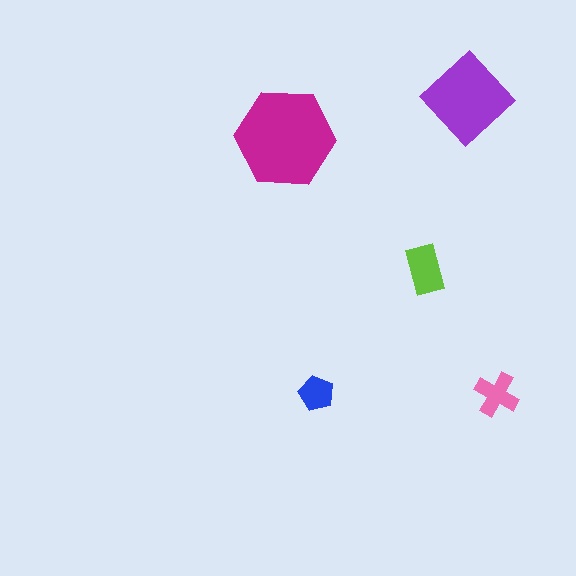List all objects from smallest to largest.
The blue pentagon, the pink cross, the lime rectangle, the purple diamond, the magenta hexagon.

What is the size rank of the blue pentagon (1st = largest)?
5th.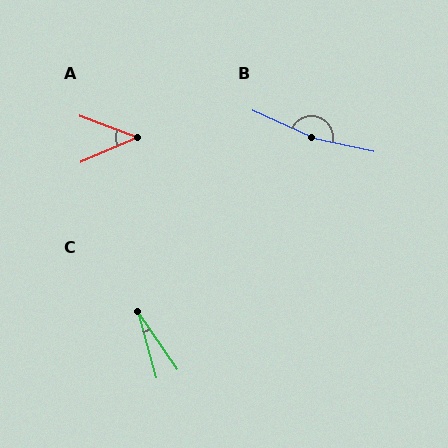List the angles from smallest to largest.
C (19°), A (45°), B (168°).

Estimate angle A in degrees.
Approximately 45 degrees.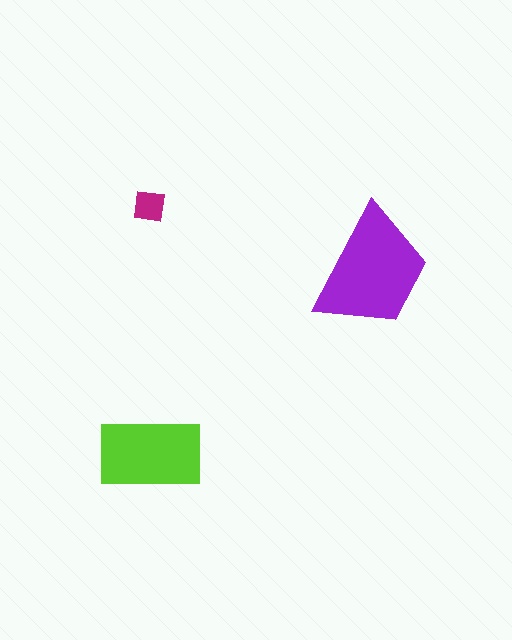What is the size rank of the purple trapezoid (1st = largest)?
1st.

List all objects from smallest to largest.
The magenta square, the lime rectangle, the purple trapezoid.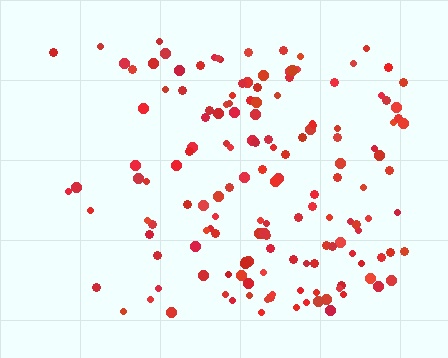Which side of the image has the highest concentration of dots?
The right.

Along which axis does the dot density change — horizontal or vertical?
Horizontal.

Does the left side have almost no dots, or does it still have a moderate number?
Still a moderate number, just noticeably fewer than the right.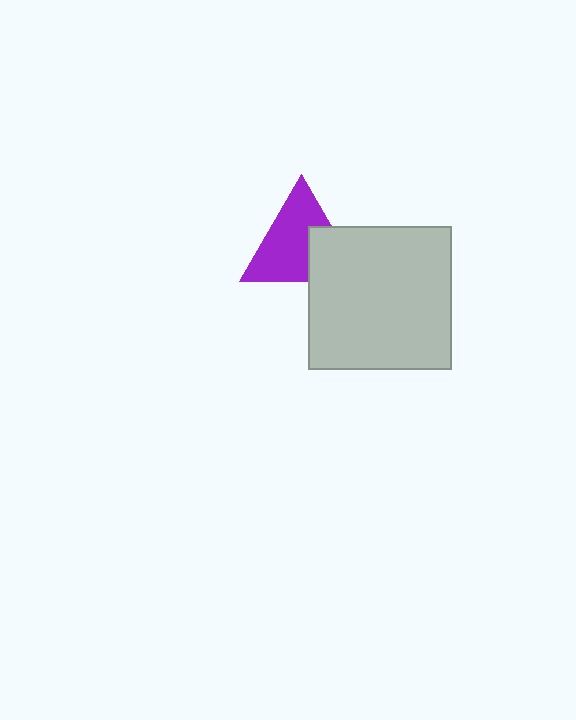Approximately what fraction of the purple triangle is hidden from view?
Roughly 33% of the purple triangle is hidden behind the light gray square.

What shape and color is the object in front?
The object in front is a light gray square.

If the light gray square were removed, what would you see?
You would see the complete purple triangle.